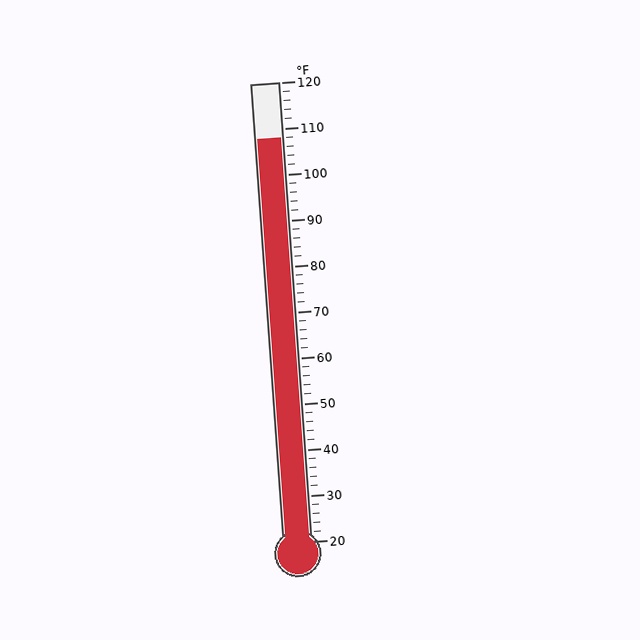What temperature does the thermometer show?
The thermometer shows approximately 108°F.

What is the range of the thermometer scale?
The thermometer scale ranges from 20°F to 120°F.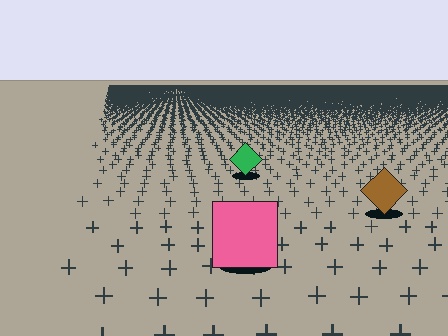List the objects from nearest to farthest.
From nearest to farthest: the pink square, the brown diamond, the green diamond.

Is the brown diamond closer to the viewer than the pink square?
No. The pink square is closer — you can tell from the texture gradient: the ground texture is coarser near it.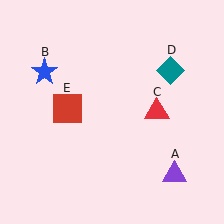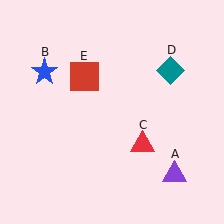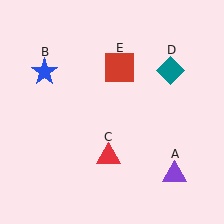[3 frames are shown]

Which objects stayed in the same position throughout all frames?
Purple triangle (object A) and blue star (object B) and teal diamond (object D) remained stationary.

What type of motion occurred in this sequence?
The red triangle (object C), red square (object E) rotated clockwise around the center of the scene.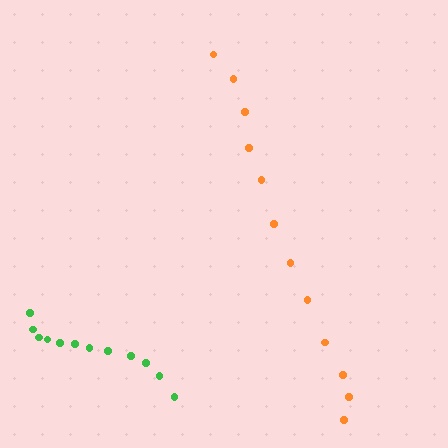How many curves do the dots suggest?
There are 2 distinct paths.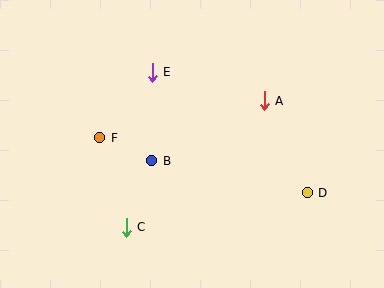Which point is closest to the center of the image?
Point B at (152, 161) is closest to the center.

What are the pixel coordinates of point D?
Point D is at (307, 193).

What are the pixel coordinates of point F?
Point F is at (100, 138).